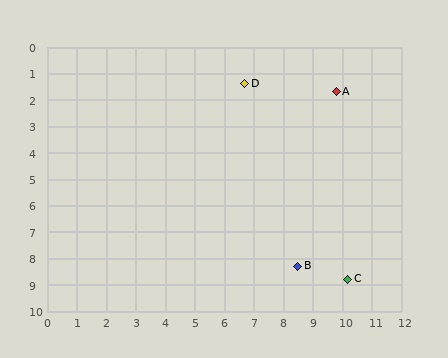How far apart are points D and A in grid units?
Points D and A are about 3.1 grid units apart.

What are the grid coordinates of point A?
Point A is at approximately (9.8, 1.7).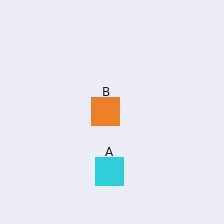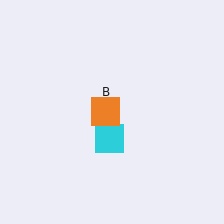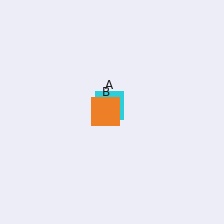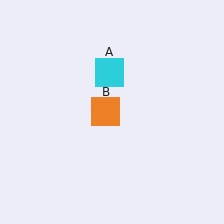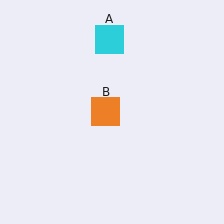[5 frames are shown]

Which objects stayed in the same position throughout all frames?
Orange square (object B) remained stationary.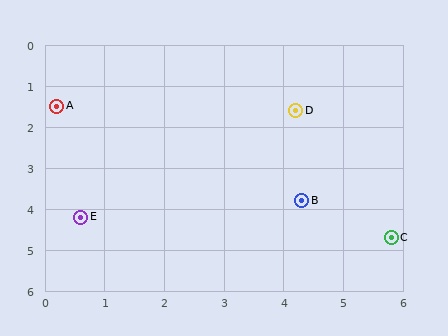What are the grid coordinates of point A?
Point A is at approximately (0.2, 1.5).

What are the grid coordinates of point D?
Point D is at approximately (4.2, 1.6).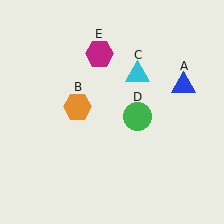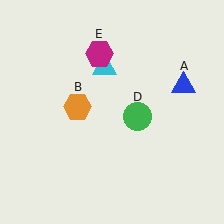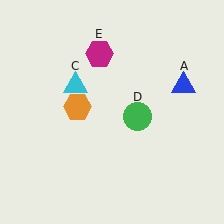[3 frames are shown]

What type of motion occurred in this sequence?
The cyan triangle (object C) rotated counterclockwise around the center of the scene.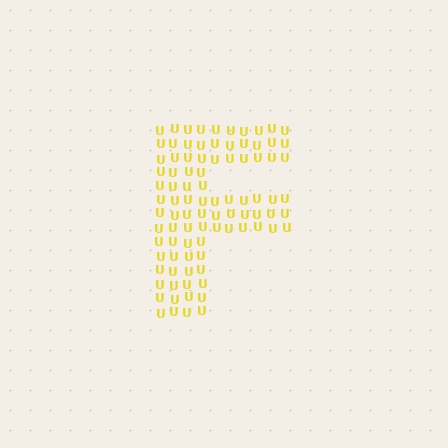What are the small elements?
The small elements are letter U's.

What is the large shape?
The large shape is the letter F.